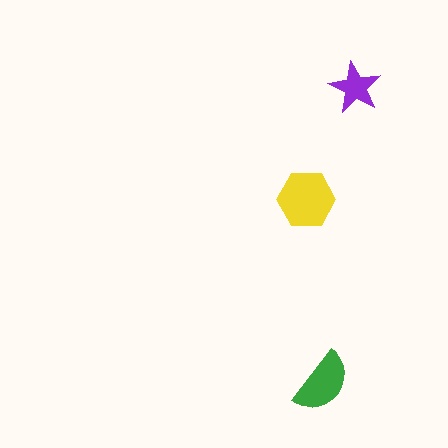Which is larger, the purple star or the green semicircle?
The green semicircle.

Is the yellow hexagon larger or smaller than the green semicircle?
Larger.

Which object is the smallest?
The purple star.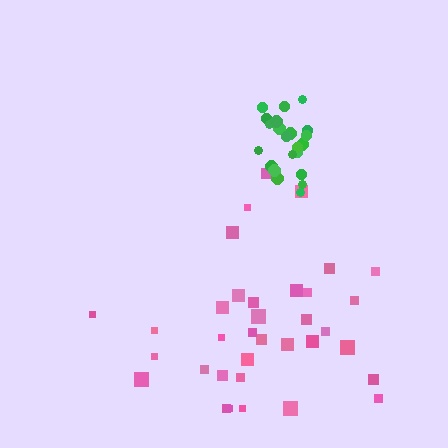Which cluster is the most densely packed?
Green.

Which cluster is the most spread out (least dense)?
Pink.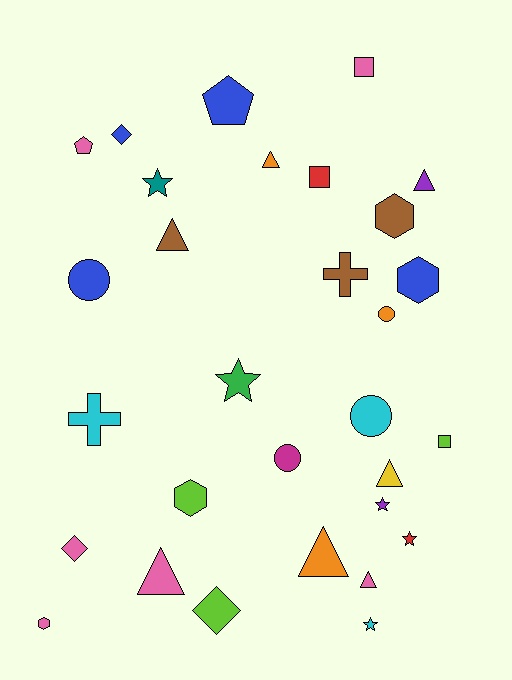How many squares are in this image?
There are 3 squares.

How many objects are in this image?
There are 30 objects.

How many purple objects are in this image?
There are 2 purple objects.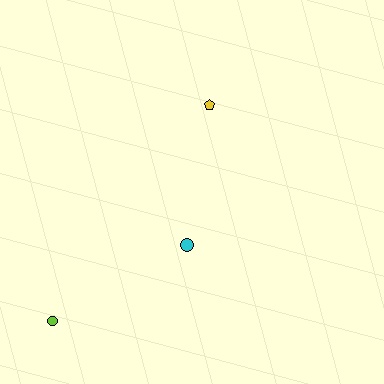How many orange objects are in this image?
There are no orange objects.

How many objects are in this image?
There are 3 objects.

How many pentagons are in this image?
There is 1 pentagon.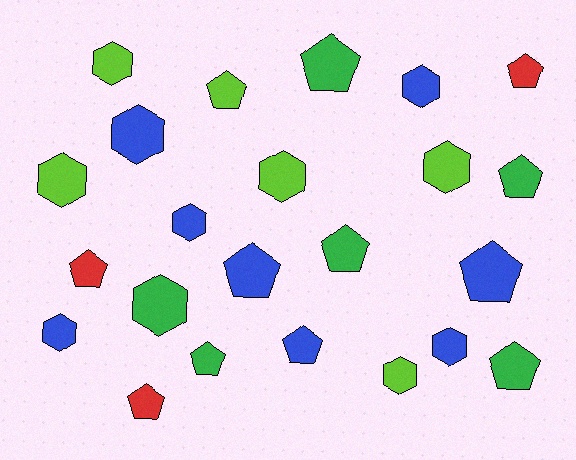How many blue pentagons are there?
There are 3 blue pentagons.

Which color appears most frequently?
Blue, with 8 objects.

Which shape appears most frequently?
Pentagon, with 12 objects.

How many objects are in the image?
There are 23 objects.